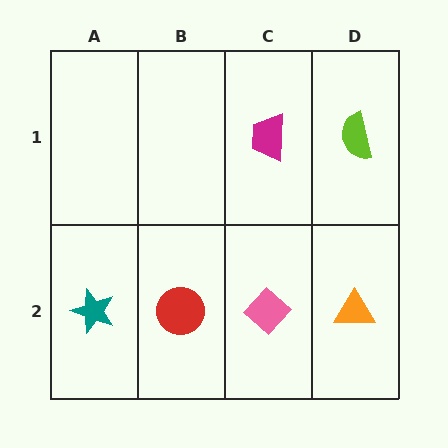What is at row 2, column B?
A red circle.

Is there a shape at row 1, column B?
No, that cell is empty.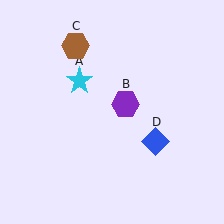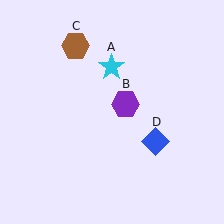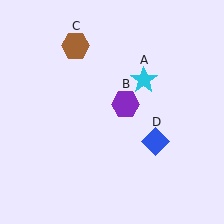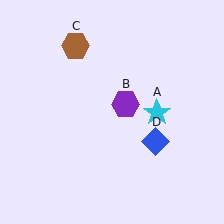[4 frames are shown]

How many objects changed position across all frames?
1 object changed position: cyan star (object A).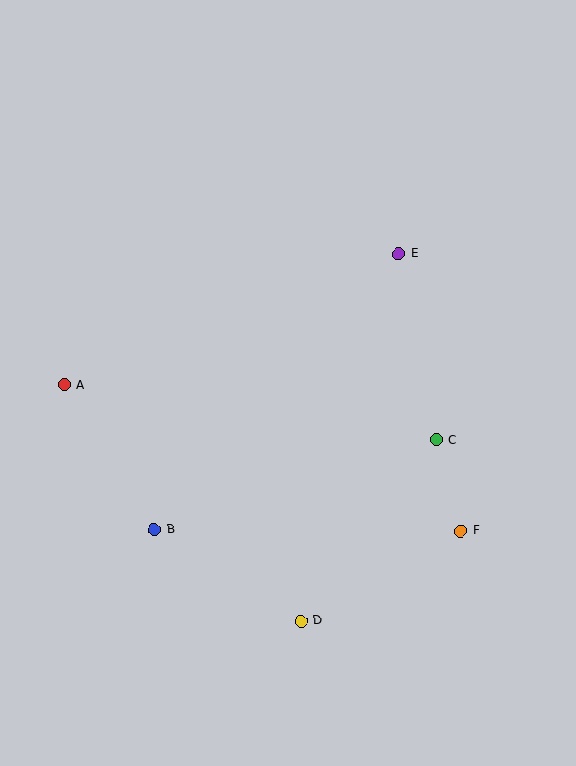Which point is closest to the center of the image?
Point C at (436, 440) is closest to the center.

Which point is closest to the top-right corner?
Point E is closest to the top-right corner.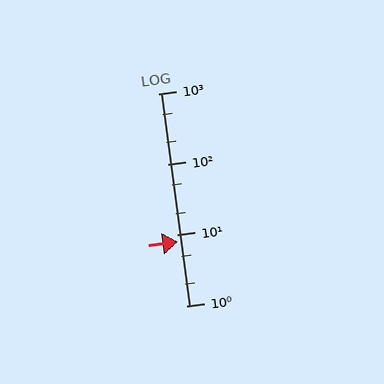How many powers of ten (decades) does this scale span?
The scale spans 3 decades, from 1 to 1000.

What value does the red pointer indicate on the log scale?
The pointer indicates approximately 8.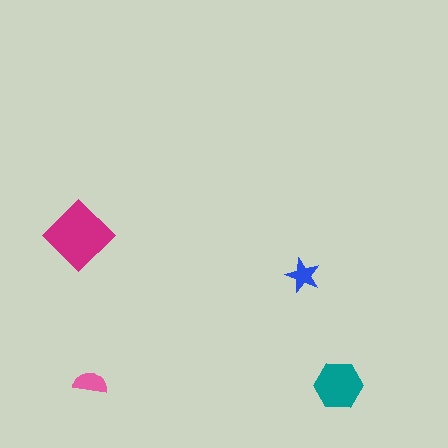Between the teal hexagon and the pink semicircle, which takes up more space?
The teal hexagon.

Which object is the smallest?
The blue star.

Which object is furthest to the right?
The teal hexagon is rightmost.